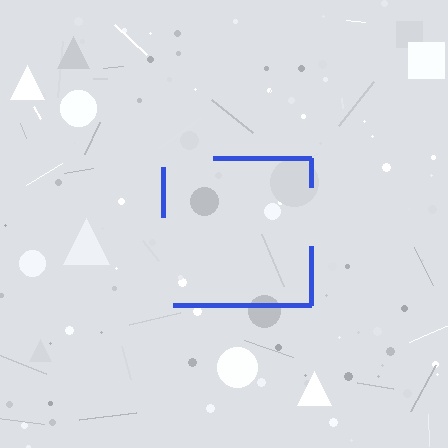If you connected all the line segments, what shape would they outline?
They would outline a square.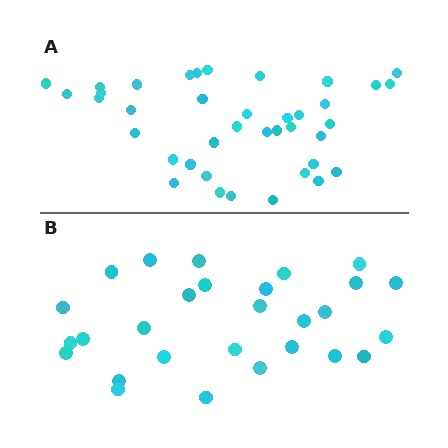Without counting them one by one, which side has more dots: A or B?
Region A (the top region) has more dots.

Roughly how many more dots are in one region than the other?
Region A has roughly 12 or so more dots than region B.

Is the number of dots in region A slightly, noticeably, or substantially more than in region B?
Region A has noticeably more, but not dramatically so. The ratio is roughly 1.4 to 1.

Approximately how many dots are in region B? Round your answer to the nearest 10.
About 30 dots. (The exact count is 28, which rounds to 30.)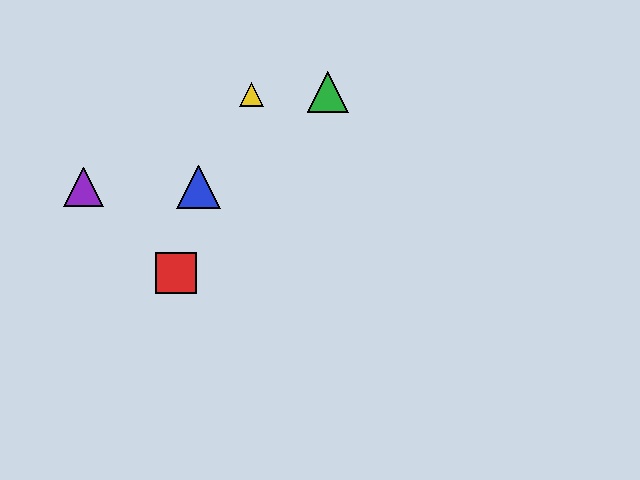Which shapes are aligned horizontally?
The blue triangle, the purple triangle are aligned horizontally.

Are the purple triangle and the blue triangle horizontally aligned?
Yes, both are at y≈187.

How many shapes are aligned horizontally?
2 shapes (the blue triangle, the purple triangle) are aligned horizontally.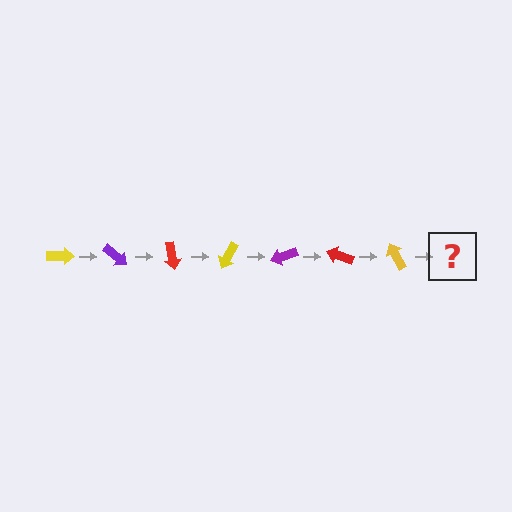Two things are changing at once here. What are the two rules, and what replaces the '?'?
The two rules are that it rotates 40 degrees each step and the color cycles through yellow, purple, and red. The '?' should be a purple arrow, rotated 280 degrees from the start.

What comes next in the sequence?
The next element should be a purple arrow, rotated 280 degrees from the start.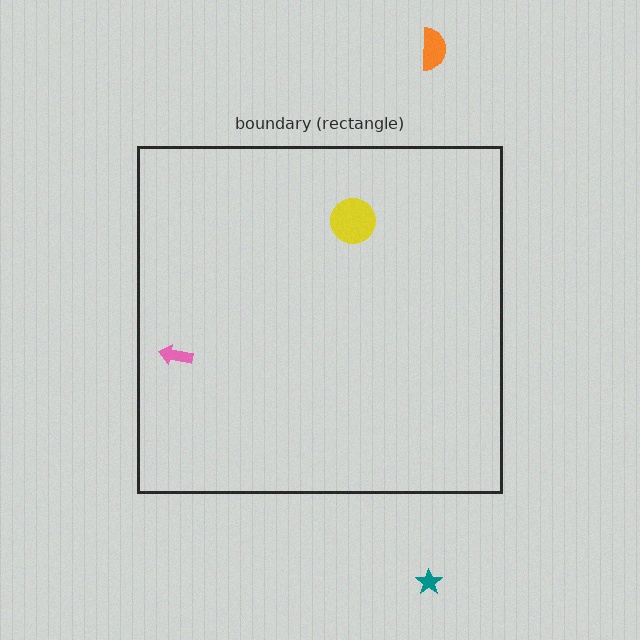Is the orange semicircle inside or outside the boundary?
Outside.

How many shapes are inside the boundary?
2 inside, 2 outside.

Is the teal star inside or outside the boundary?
Outside.